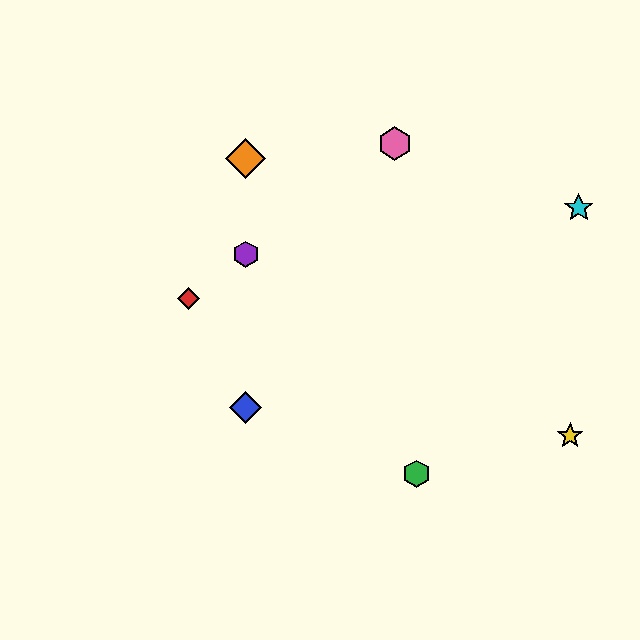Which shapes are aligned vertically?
The blue diamond, the purple hexagon, the orange diamond are aligned vertically.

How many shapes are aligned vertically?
3 shapes (the blue diamond, the purple hexagon, the orange diamond) are aligned vertically.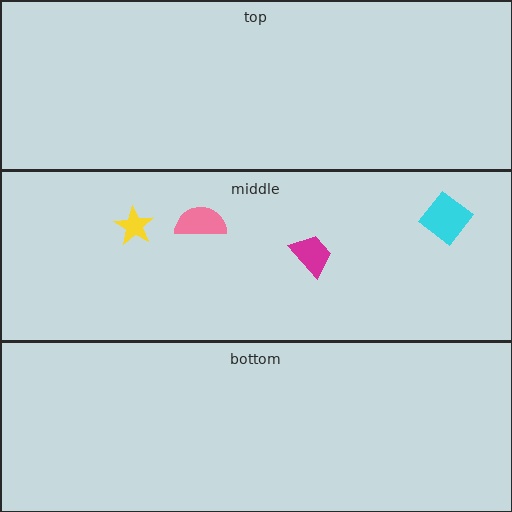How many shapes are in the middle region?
4.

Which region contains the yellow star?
The middle region.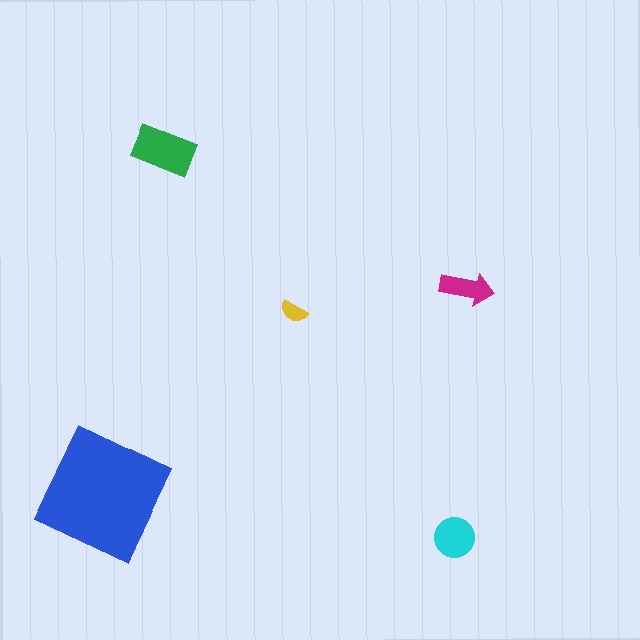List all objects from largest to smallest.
The blue square, the green rectangle, the cyan circle, the magenta arrow, the yellow semicircle.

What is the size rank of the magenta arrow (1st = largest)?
4th.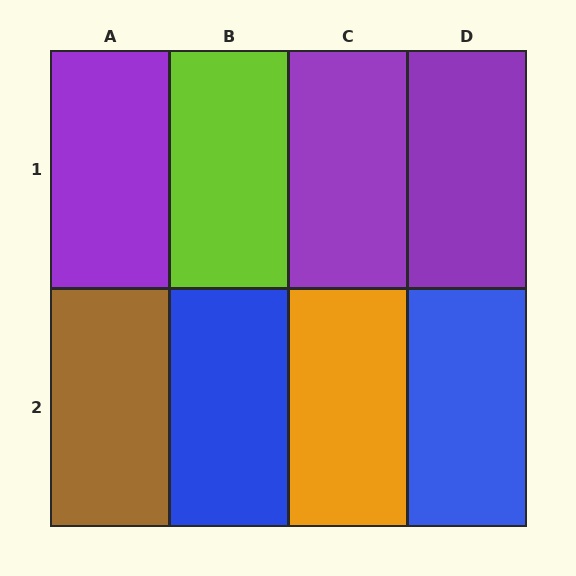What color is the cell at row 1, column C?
Purple.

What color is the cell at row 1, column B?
Lime.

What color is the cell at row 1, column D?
Purple.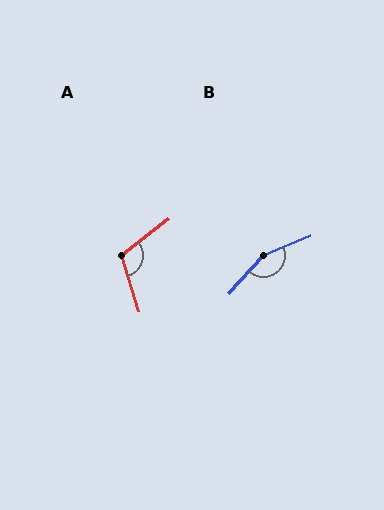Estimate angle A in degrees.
Approximately 110 degrees.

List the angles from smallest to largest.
A (110°), B (154°).